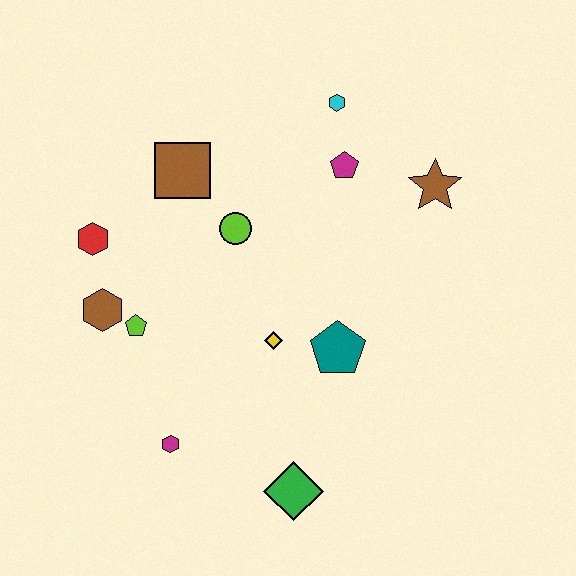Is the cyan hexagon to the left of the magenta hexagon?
No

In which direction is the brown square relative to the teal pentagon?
The brown square is above the teal pentagon.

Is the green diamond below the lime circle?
Yes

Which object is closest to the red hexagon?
The brown hexagon is closest to the red hexagon.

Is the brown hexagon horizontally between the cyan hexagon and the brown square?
No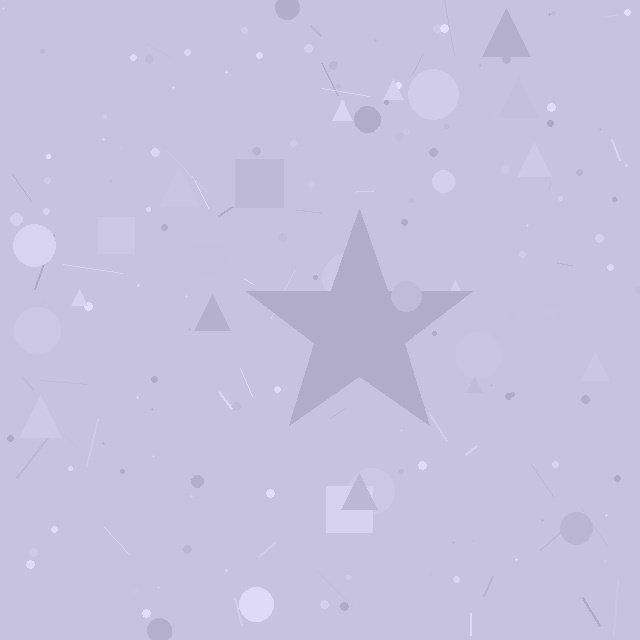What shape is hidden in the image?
A star is hidden in the image.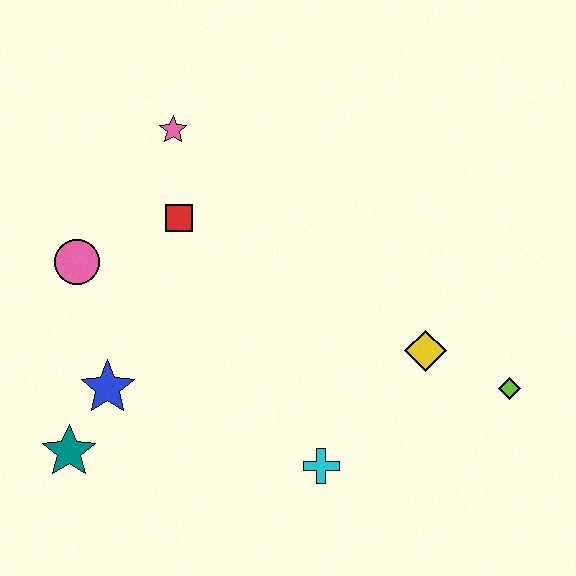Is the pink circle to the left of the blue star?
Yes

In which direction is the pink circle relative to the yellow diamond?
The pink circle is to the left of the yellow diamond.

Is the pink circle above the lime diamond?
Yes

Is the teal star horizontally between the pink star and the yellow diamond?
No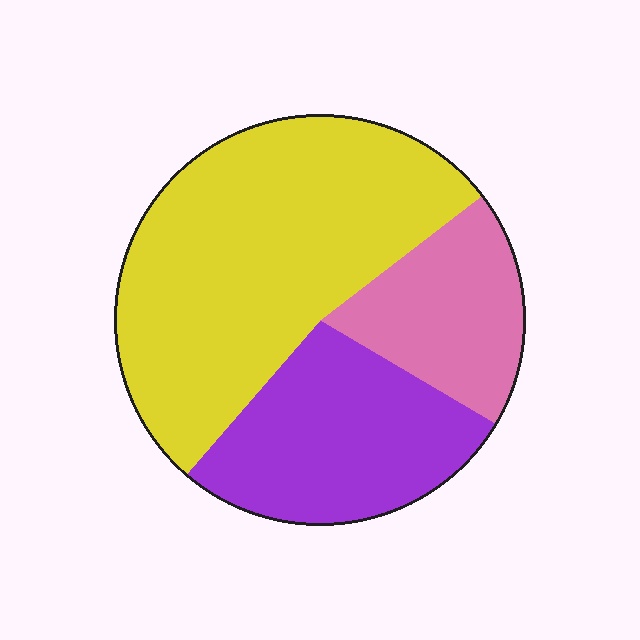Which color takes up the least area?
Pink, at roughly 20%.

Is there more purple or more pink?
Purple.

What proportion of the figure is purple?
Purple covers roughly 30% of the figure.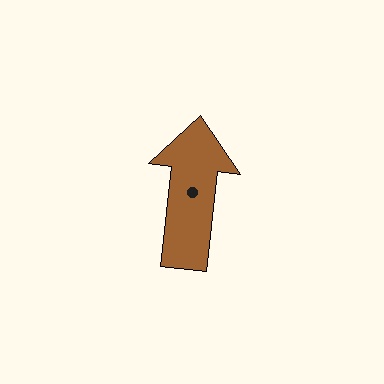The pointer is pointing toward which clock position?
Roughly 12 o'clock.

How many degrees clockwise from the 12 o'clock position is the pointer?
Approximately 6 degrees.